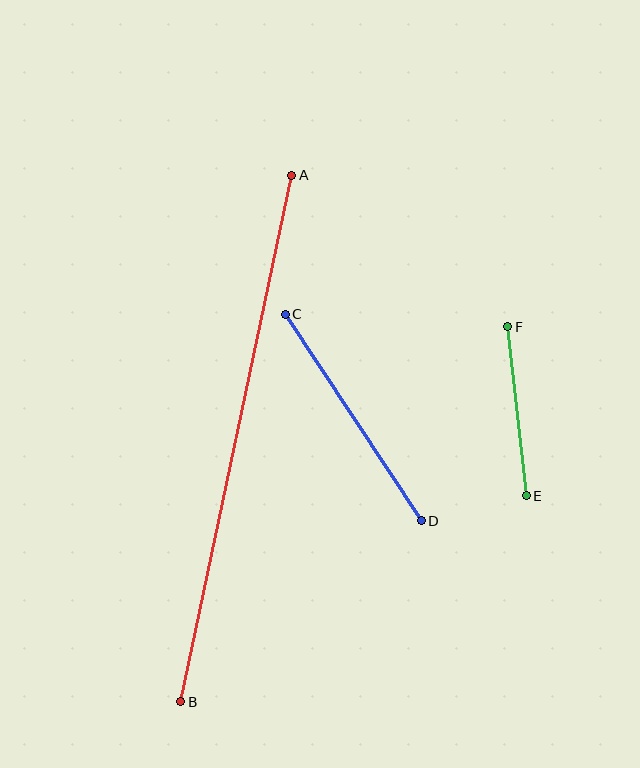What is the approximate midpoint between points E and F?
The midpoint is at approximately (517, 411) pixels.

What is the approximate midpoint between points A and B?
The midpoint is at approximately (236, 439) pixels.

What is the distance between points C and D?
The distance is approximately 248 pixels.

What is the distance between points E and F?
The distance is approximately 170 pixels.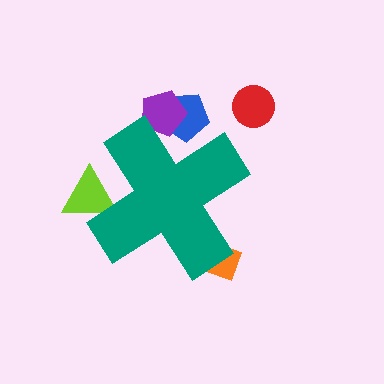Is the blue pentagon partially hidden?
Yes, the blue pentagon is partially hidden behind the teal cross.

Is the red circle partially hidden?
No, the red circle is fully visible.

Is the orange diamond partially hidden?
Yes, the orange diamond is partially hidden behind the teal cross.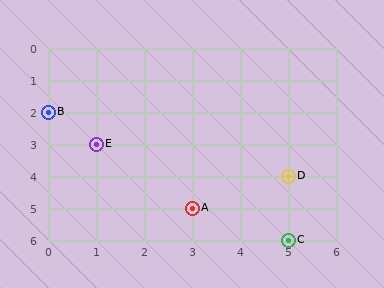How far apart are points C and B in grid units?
Points C and B are 5 columns and 4 rows apart (about 6.4 grid units diagonally).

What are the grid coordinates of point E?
Point E is at grid coordinates (1, 3).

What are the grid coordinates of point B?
Point B is at grid coordinates (0, 2).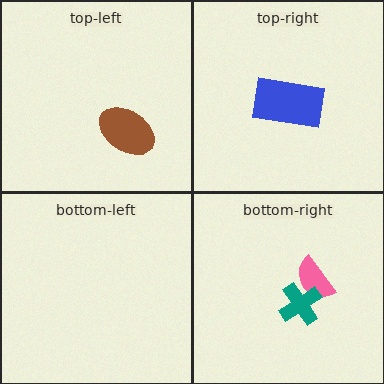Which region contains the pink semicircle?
The bottom-right region.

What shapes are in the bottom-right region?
The pink semicircle, the teal cross.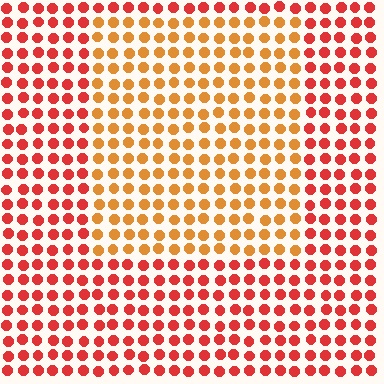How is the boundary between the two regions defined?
The boundary is defined purely by a slight shift in hue (about 33 degrees). Spacing, size, and orientation are identical on both sides.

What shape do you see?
I see a rectangle.